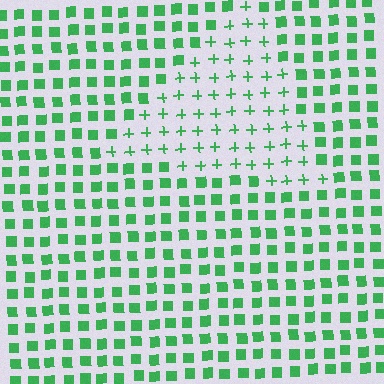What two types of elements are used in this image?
The image uses plus signs inside the triangle region and squares outside it.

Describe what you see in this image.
The image is filled with small green elements arranged in a uniform grid. A triangle-shaped region contains plus signs, while the surrounding area contains squares. The boundary is defined purely by the change in element shape.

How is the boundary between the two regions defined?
The boundary is defined by a change in element shape: plus signs inside vs. squares outside. All elements share the same color and spacing.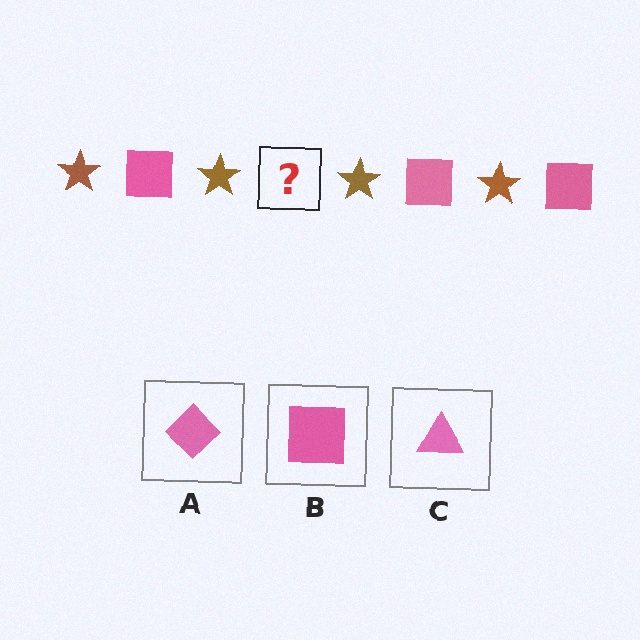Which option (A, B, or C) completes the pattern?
B.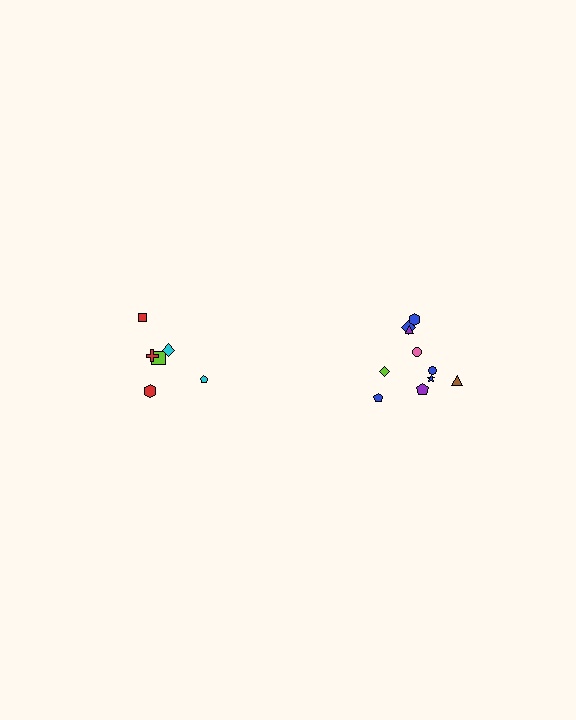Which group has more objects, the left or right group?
The right group.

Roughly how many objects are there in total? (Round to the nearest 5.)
Roughly 15 objects in total.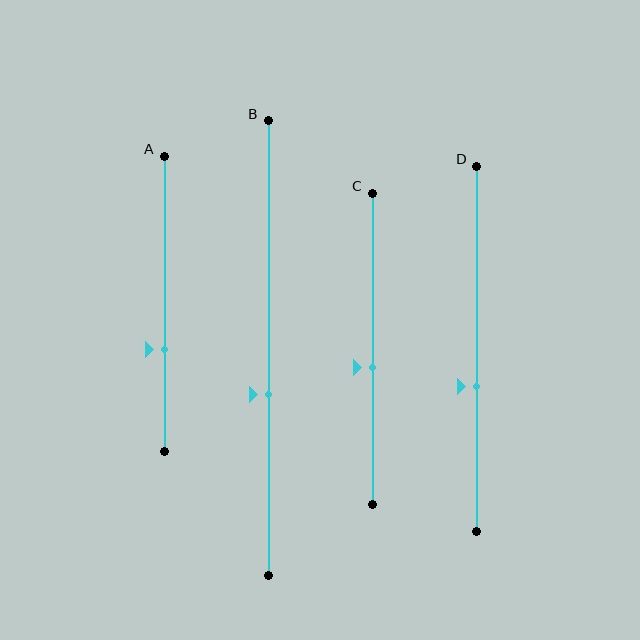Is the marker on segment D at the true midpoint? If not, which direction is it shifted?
No, the marker on segment D is shifted downward by about 10% of the segment length.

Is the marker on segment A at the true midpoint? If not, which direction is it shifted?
No, the marker on segment A is shifted downward by about 15% of the segment length.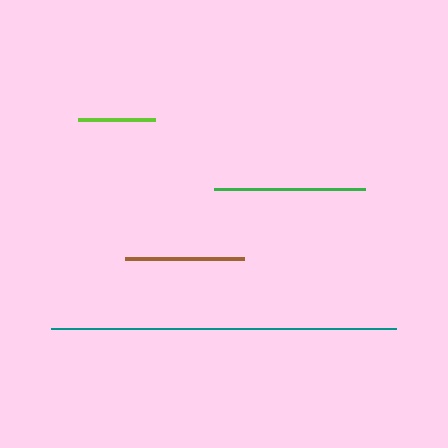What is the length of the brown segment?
The brown segment is approximately 120 pixels long.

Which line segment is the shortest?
The lime line is the shortest at approximately 76 pixels.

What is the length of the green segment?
The green segment is approximately 152 pixels long.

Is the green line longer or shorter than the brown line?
The green line is longer than the brown line.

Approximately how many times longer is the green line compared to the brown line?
The green line is approximately 1.3 times the length of the brown line.